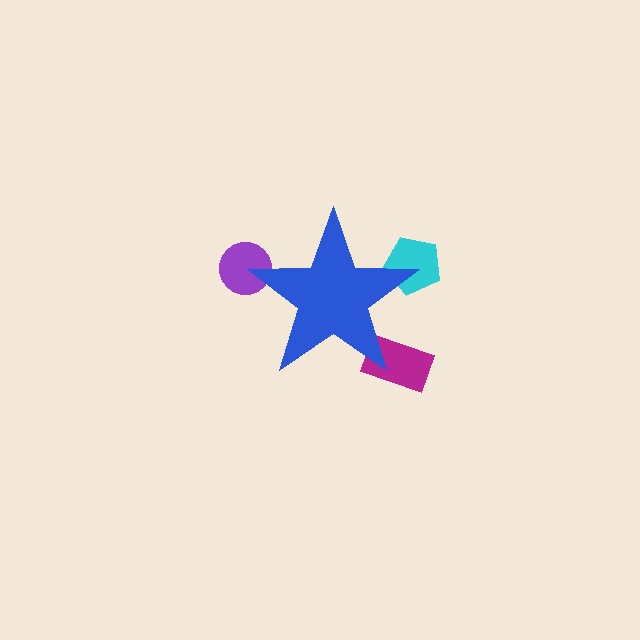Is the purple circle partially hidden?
Yes, the purple circle is partially hidden behind the blue star.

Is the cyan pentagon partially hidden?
Yes, the cyan pentagon is partially hidden behind the blue star.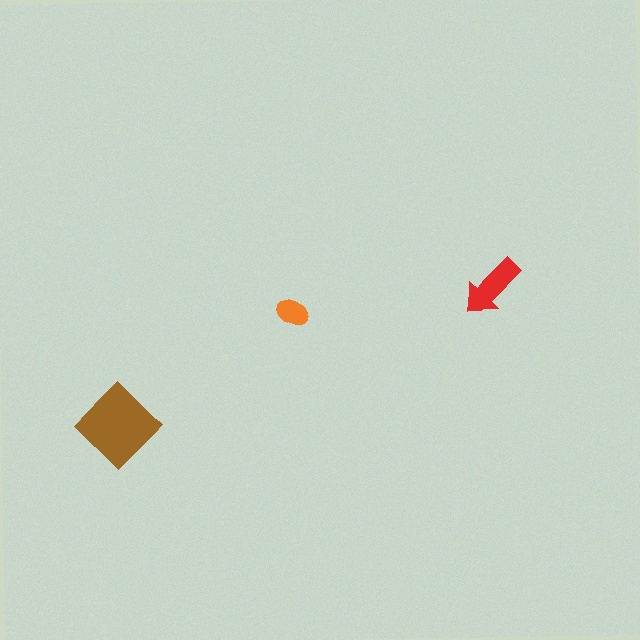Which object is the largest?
The brown diamond.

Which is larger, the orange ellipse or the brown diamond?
The brown diamond.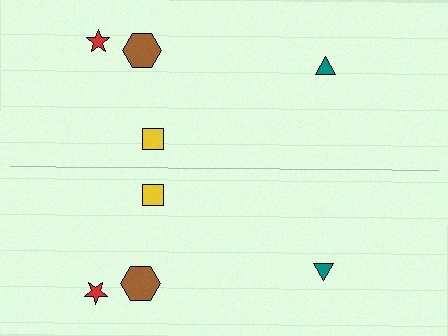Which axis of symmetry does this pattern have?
The pattern has a horizontal axis of symmetry running through the center of the image.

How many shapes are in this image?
There are 8 shapes in this image.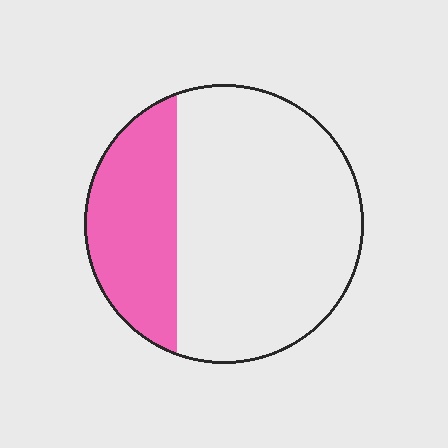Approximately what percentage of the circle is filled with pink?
Approximately 30%.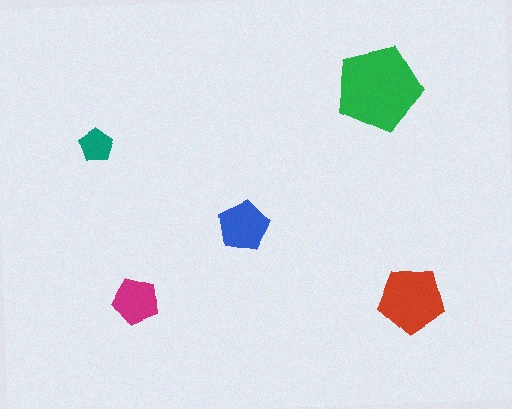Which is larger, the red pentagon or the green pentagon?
The green one.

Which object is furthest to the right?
The red pentagon is rightmost.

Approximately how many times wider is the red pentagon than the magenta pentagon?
About 1.5 times wider.